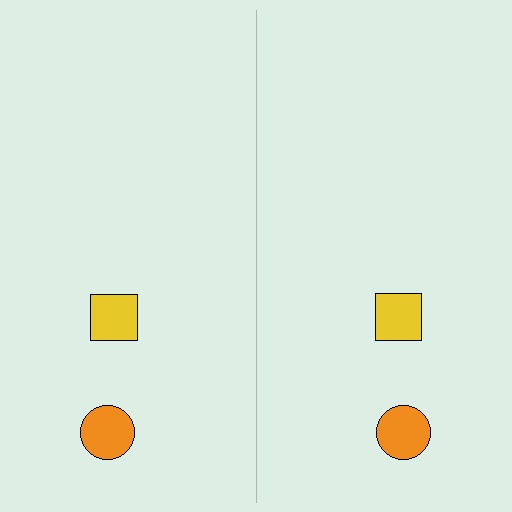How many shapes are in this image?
There are 4 shapes in this image.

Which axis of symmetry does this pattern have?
The pattern has a vertical axis of symmetry running through the center of the image.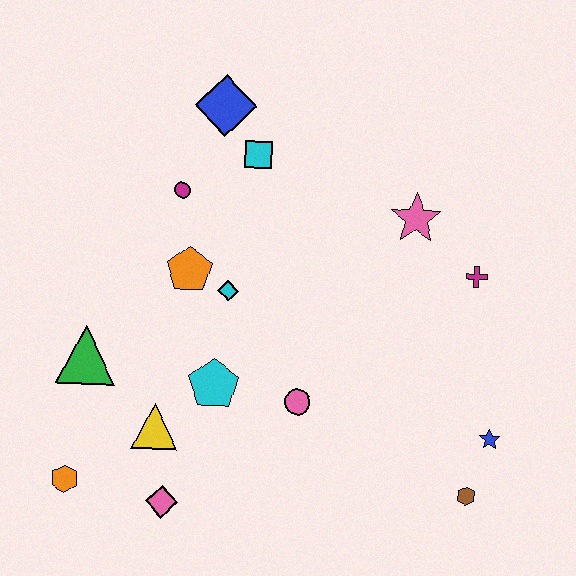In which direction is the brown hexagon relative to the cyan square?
The brown hexagon is below the cyan square.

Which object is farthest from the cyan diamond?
The brown hexagon is farthest from the cyan diamond.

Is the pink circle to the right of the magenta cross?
No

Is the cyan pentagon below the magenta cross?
Yes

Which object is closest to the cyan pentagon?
The yellow triangle is closest to the cyan pentagon.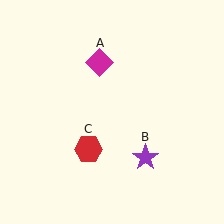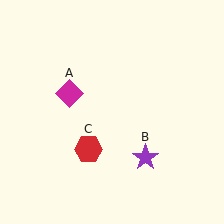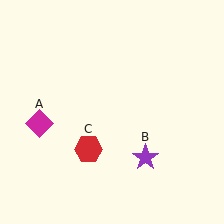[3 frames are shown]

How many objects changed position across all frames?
1 object changed position: magenta diamond (object A).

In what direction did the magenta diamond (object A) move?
The magenta diamond (object A) moved down and to the left.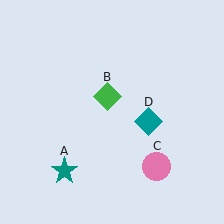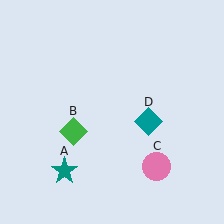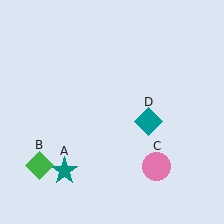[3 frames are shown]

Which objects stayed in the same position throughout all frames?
Teal star (object A) and pink circle (object C) and teal diamond (object D) remained stationary.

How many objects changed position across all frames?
1 object changed position: green diamond (object B).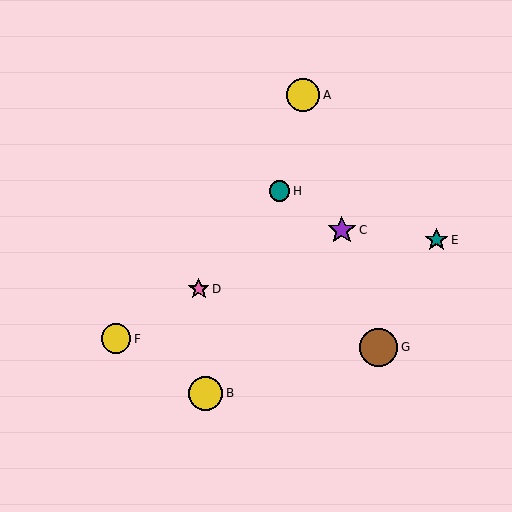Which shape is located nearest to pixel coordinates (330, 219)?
The purple star (labeled C) at (342, 230) is nearest to that location.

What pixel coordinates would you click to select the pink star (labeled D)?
Click at (199, 289) to select the pink star D.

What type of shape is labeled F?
Shape F is a yellow circle.